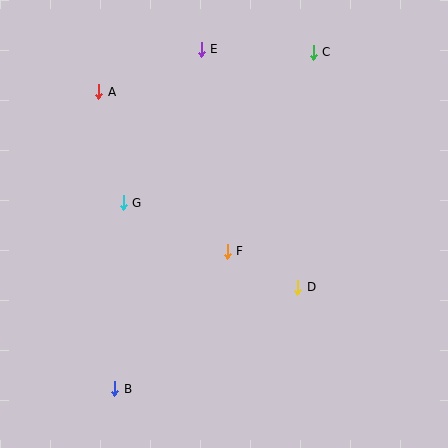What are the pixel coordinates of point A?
Point A is at (99, 92).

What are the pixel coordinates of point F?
Point F is at (227, 251).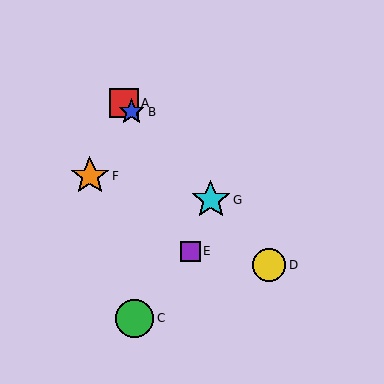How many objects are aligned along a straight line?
4 objects (A, B, D, G) are aligned along a straight line.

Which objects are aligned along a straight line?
Objects A, B, D, G are aligned along a straight line.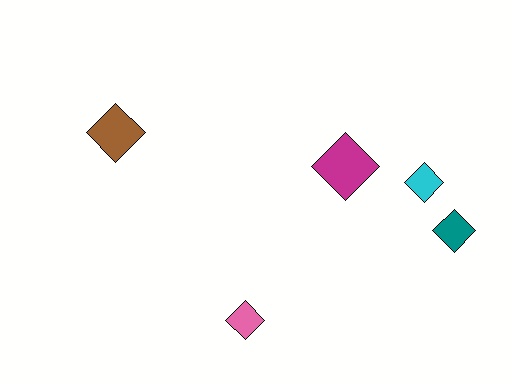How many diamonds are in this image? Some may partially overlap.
There are 5 diamonds.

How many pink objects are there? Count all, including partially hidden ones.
There is 1 pink object.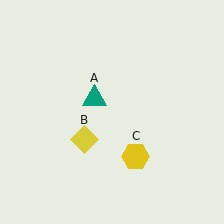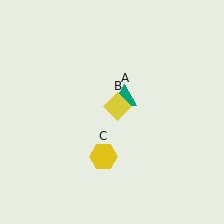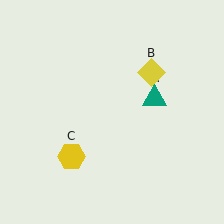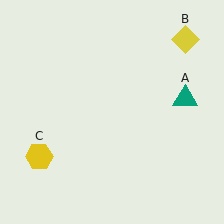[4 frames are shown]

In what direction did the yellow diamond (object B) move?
The yellow diamond (object B) moved up and to the right.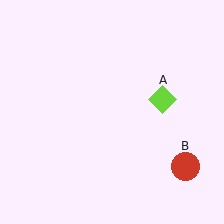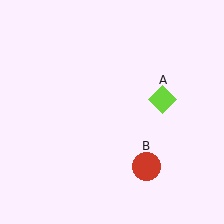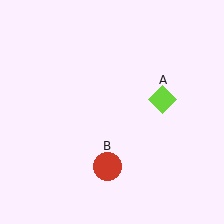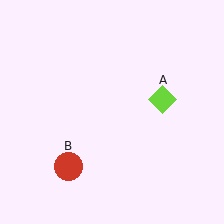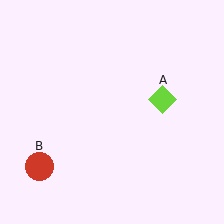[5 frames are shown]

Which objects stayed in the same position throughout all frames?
Lime diamond (object A) remained stationary.